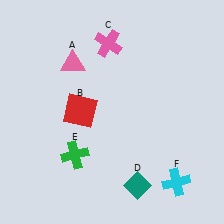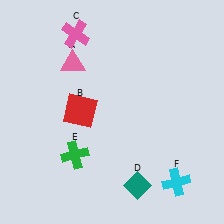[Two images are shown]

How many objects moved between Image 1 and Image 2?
1 object moved between the two images.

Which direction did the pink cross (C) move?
The pink cross (C) moved left.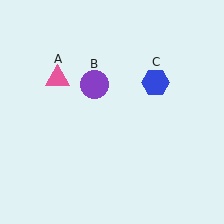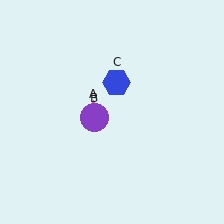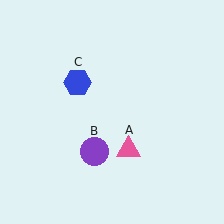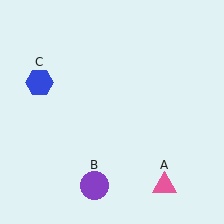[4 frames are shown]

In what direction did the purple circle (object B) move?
The purple circle (object B) moved down.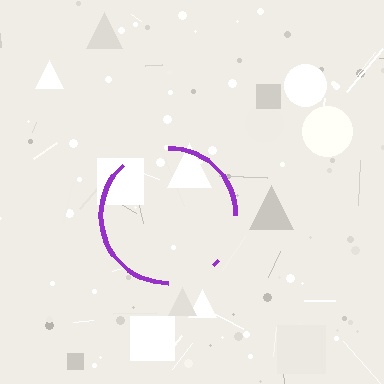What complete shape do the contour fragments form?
The contour fragments form a circle.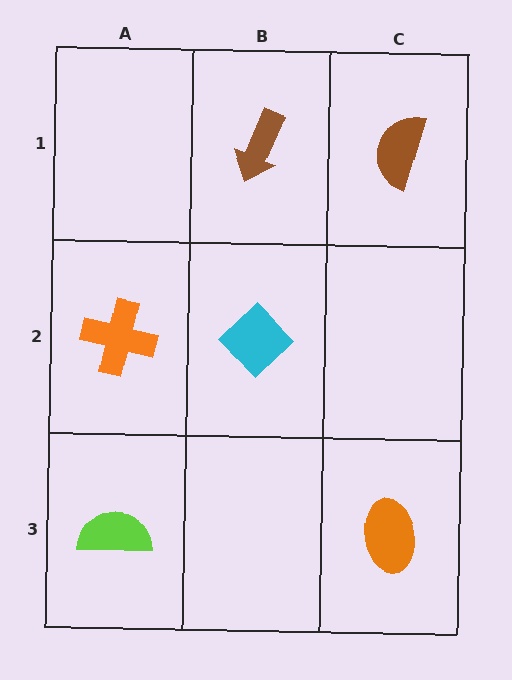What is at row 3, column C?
An orange ellipse.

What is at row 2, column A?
An orange cross.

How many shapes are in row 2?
2 shapes.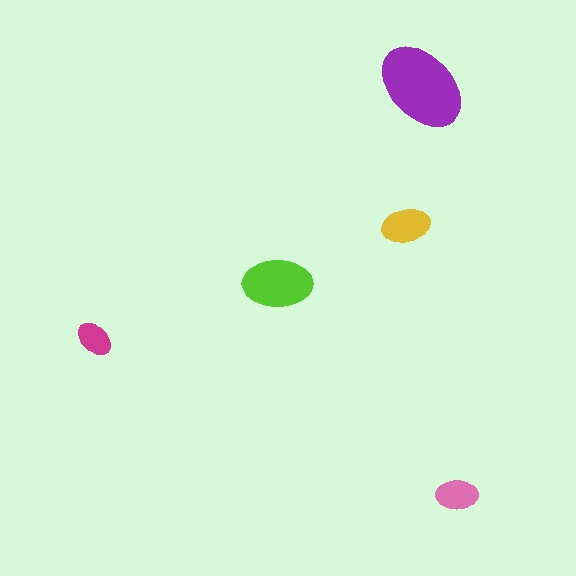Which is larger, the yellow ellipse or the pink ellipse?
The yellow one.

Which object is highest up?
The purple ellipse is topmost.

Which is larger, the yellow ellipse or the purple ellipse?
The purple one.